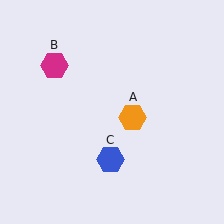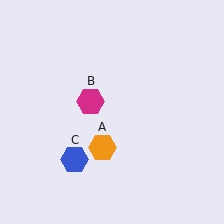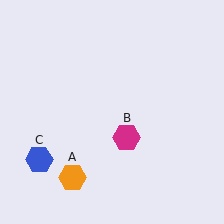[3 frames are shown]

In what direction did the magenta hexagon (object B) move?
The magenta hexagon (object B) moved down and to the right.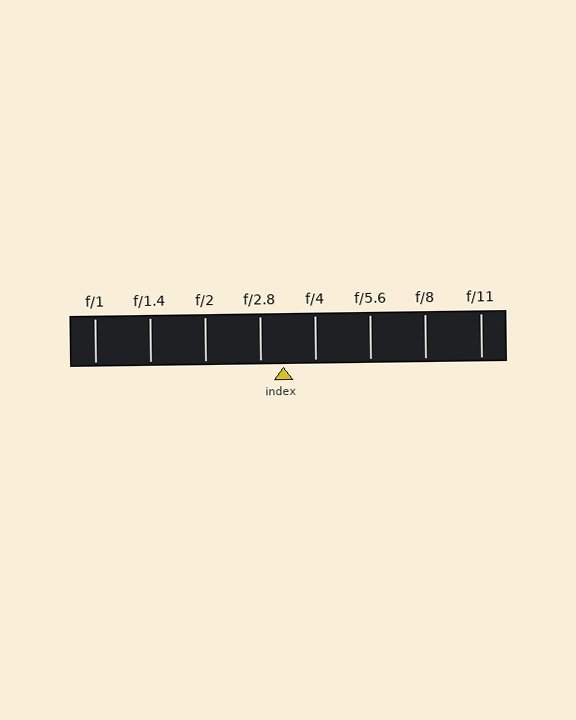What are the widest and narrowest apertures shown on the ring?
The widest aperture shown is f/1 and the narrowest is f/11.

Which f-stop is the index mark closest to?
The index mark is closest to f/2.8.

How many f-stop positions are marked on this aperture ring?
There are 8 f-stop positions marked.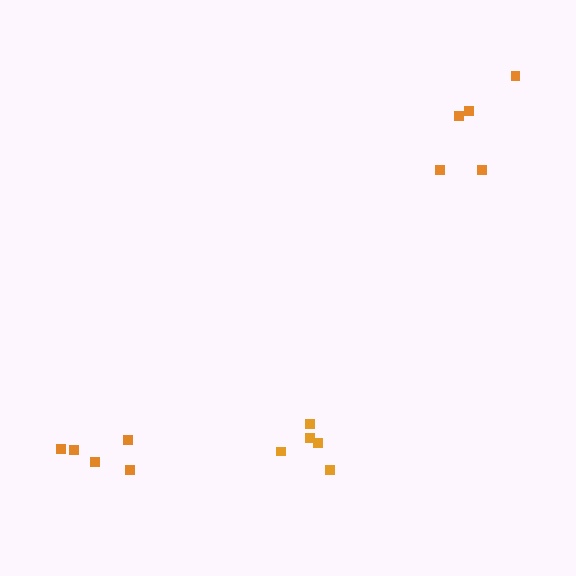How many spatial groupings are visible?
There are 3 spatial groupings.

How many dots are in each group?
Group 1: 5 dots, Group 2: 5 dots, Group 3: 5 dots (15 total).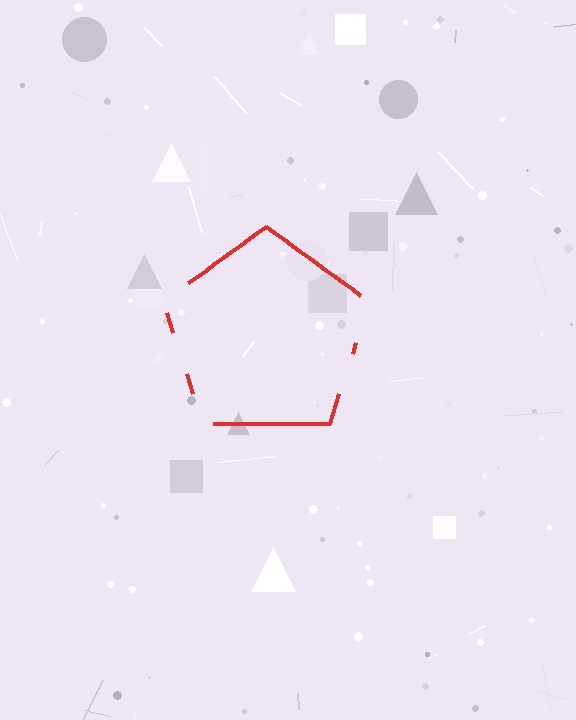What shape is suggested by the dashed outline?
The dashed outline suggests a pentagon.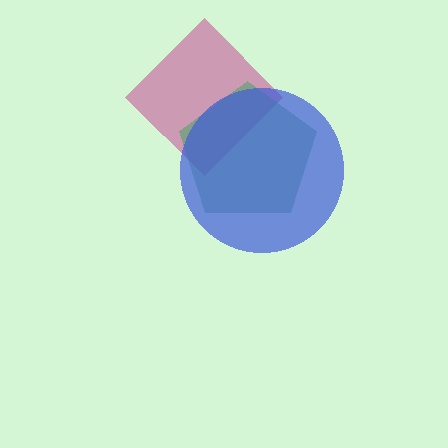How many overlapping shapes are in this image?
There are 3 overlapping shapes in the image.